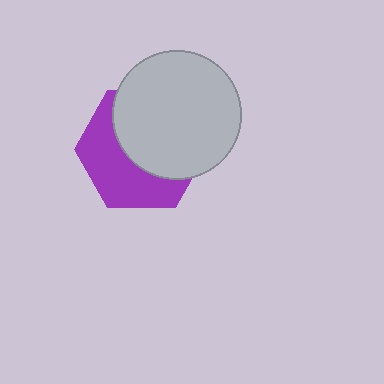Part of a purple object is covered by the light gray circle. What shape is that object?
It is a hexagon.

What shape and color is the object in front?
The object in front is a light gray circle.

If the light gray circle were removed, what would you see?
You would see the complete purple hexagon.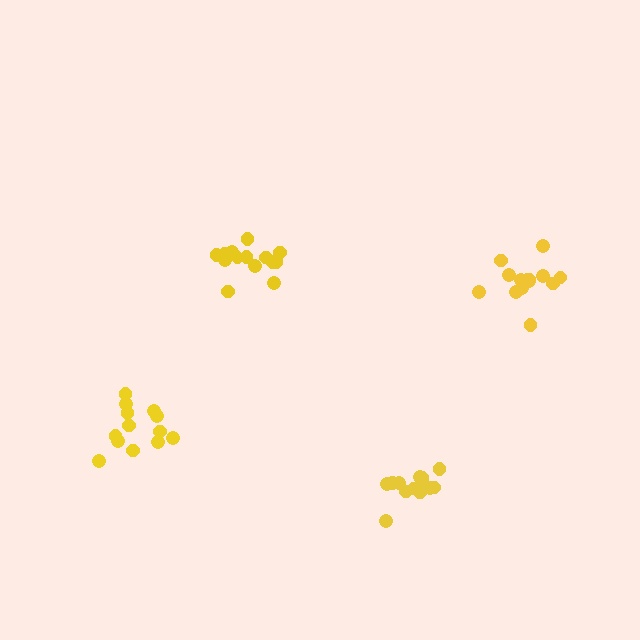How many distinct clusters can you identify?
There are 4 distinct clusters.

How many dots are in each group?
Group 1: 14 dots, Group 2: 13 dots, Group 3: 13 dots, Group 4: 14 dots (54 total).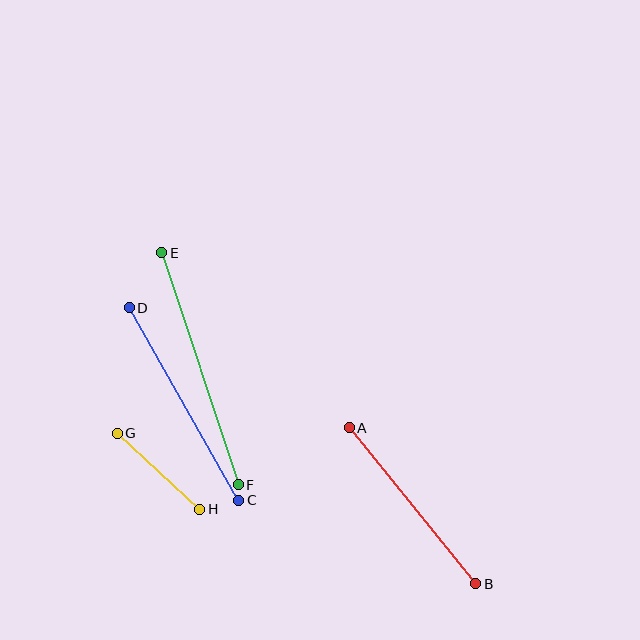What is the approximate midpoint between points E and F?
The midpoint is at approximately (200, 369) pixels.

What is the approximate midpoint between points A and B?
The midpoint is at approximately (412, 506) pixels.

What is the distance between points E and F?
The distance is approximately 244 pixels.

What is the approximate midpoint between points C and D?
The midpoint is at approximately (184, 404) pixels.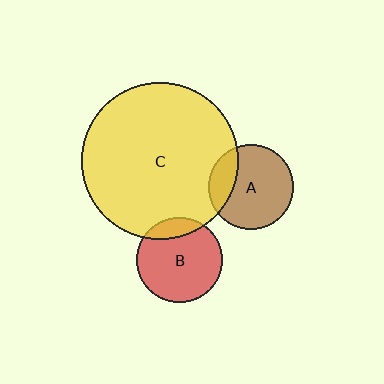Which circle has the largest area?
Circle C (yellow).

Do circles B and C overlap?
Yes.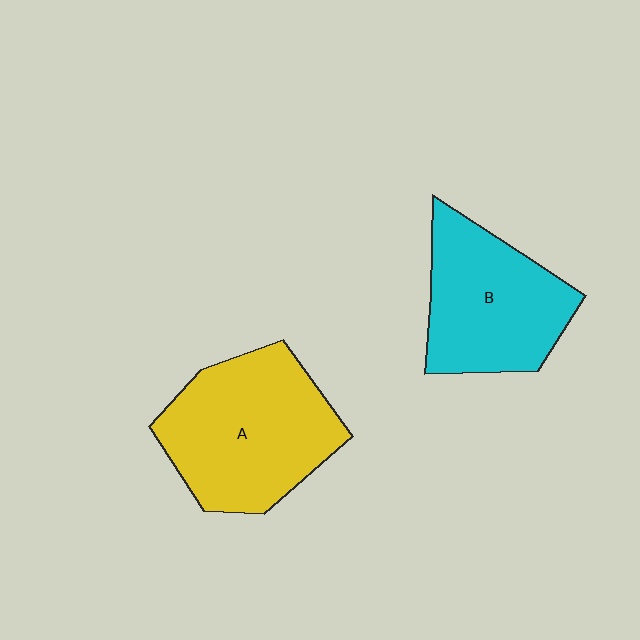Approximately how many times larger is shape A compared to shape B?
Approximately 1.2 times.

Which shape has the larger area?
Shape A (yellow).